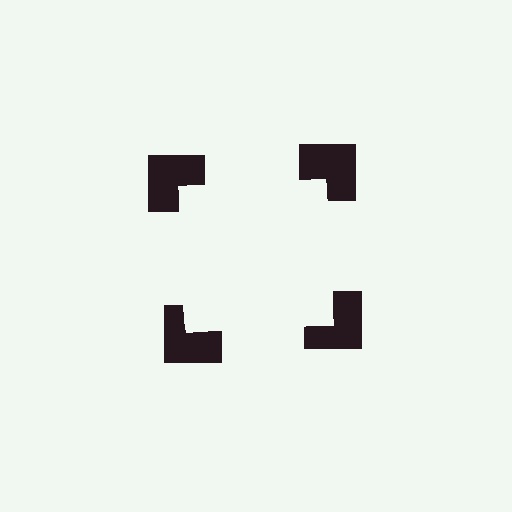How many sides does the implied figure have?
4 sides.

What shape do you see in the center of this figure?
An illusory square — its edges are inferred from the aligned wedge cuts in the notched squares, not physically drawn.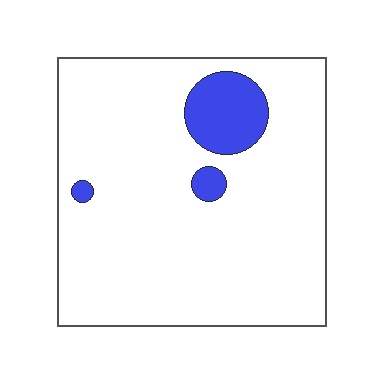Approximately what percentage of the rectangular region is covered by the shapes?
Approximately 10%.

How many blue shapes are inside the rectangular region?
3.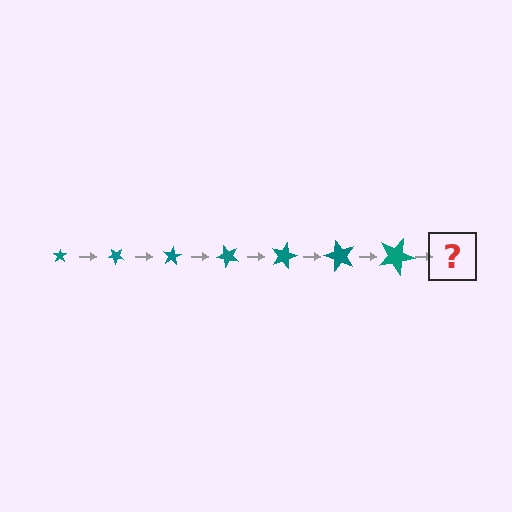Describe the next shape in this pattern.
It should be a star, larger than the previous one and rotated 280 degrees from the start.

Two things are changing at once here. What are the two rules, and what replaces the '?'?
The two rules are that the star grows larger each step and it rotates 40 degrees each step. The '?' should be a star, larger than the previous one and rotated 280 degrees from the start.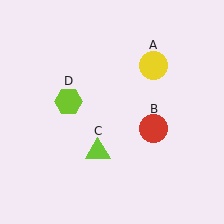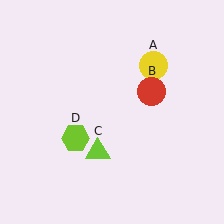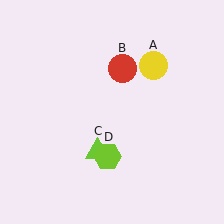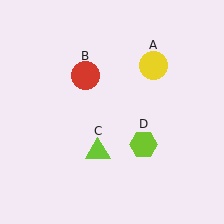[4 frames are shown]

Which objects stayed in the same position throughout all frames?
Yellow circle (object A) and lime triangle (object C) remained stationary.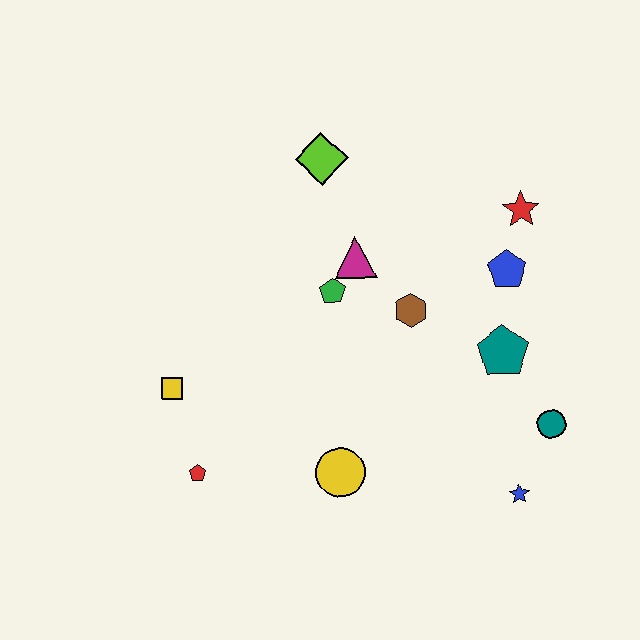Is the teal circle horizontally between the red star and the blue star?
No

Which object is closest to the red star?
The blue pentagon is closest to the red star.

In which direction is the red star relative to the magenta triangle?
The red star is to the right of the magenta triangle.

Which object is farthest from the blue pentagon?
The red pentagon is farthest from the blue pentagon.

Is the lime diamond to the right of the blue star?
No